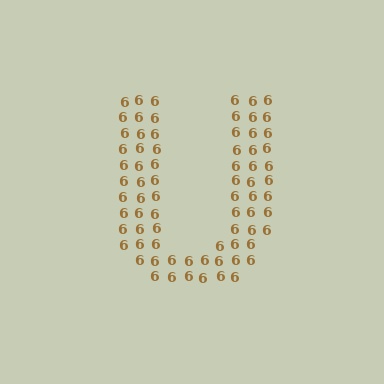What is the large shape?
The large shape is the letter U.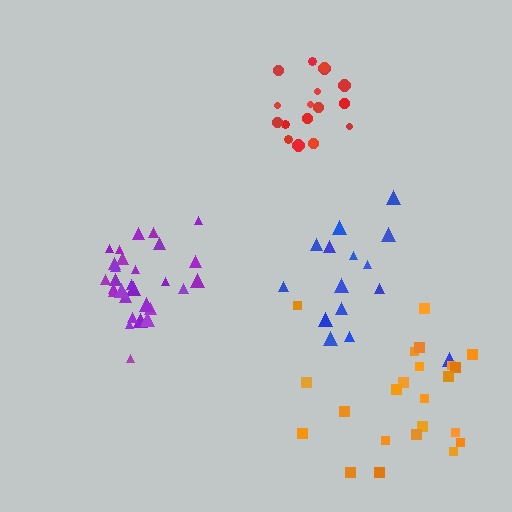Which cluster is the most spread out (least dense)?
Orange.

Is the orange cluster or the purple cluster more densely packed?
Purple.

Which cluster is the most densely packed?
Red.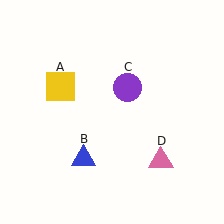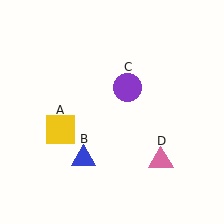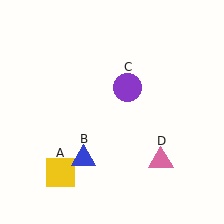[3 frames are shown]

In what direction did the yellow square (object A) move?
The yellow square (object A) moved down.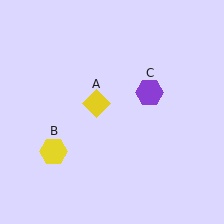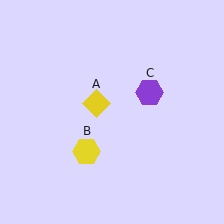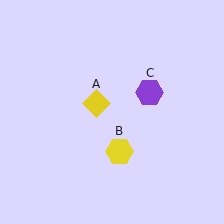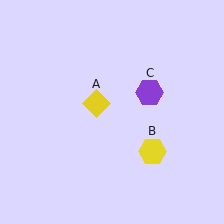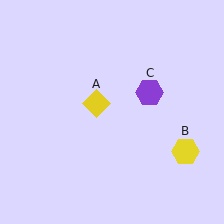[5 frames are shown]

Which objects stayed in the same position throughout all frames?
Yellow diamond (object A) and purple hexagon (object C) remained stationary.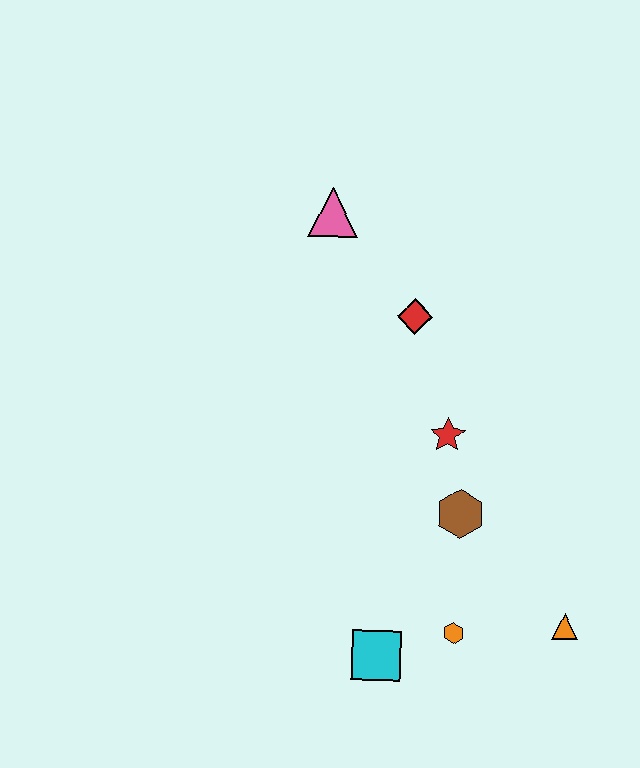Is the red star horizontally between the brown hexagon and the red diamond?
Yes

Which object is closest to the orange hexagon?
The cyan square is closest to the orange hexagon.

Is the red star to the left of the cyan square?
No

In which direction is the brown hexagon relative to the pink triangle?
The brown hexagon is below the pink triangle.